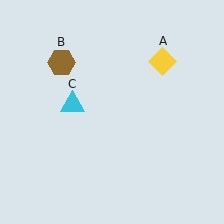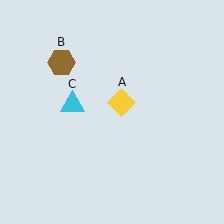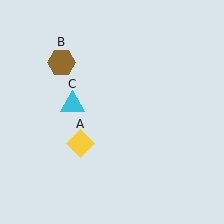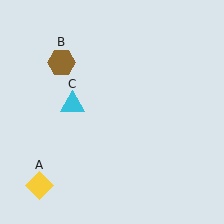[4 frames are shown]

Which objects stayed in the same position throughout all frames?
Brown hexagon (object B) and cyan triangle (object C) remained stationary.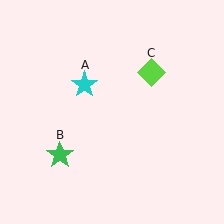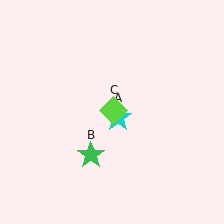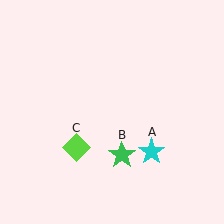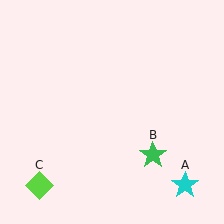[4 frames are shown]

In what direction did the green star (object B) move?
The green star (object B) moved right.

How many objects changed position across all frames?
3 objects changed position: cyan star (object A), green star (object B), lime diamond (object C).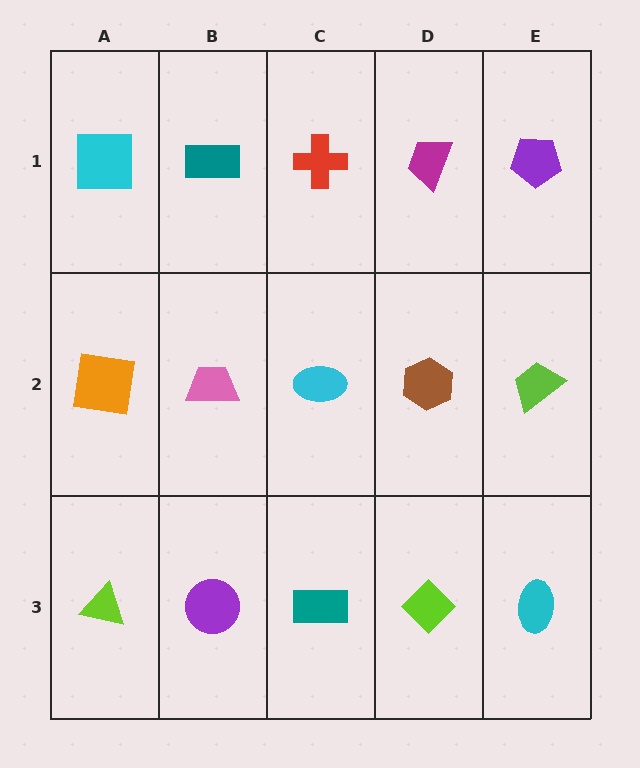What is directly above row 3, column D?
A brown hexagon.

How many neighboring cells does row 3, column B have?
3.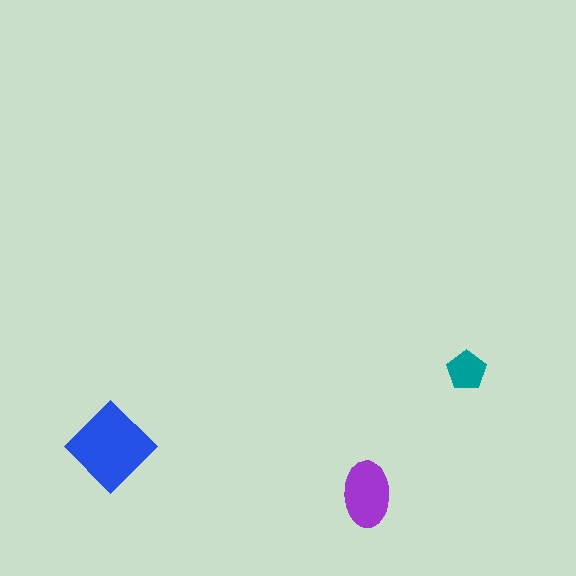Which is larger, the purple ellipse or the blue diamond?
The blue diamond.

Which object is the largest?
The blue diamond.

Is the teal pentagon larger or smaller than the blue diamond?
Smaller.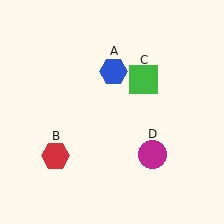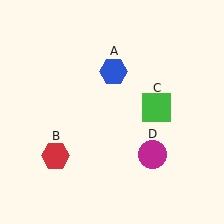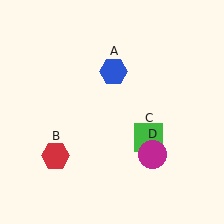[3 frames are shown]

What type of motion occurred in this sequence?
The green square (object C) rotated clockwise around the center of the scene.